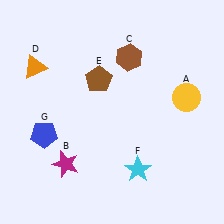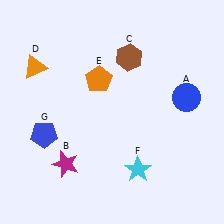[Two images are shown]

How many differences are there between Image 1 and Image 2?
There are 2 differences between the two images.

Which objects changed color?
A changed from yellow to blue. E changed from brown to orange.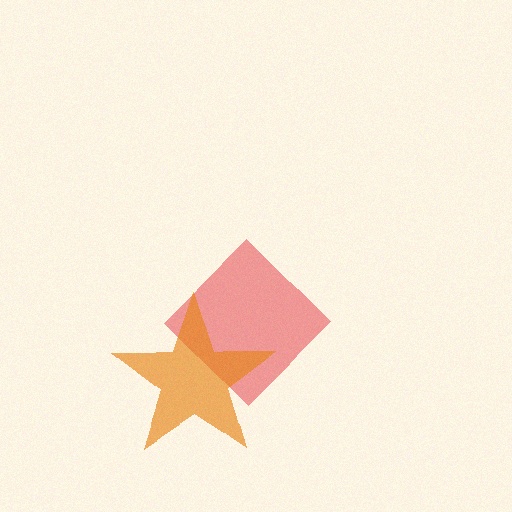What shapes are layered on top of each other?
The layered shapes are: a red diamond, an orange star.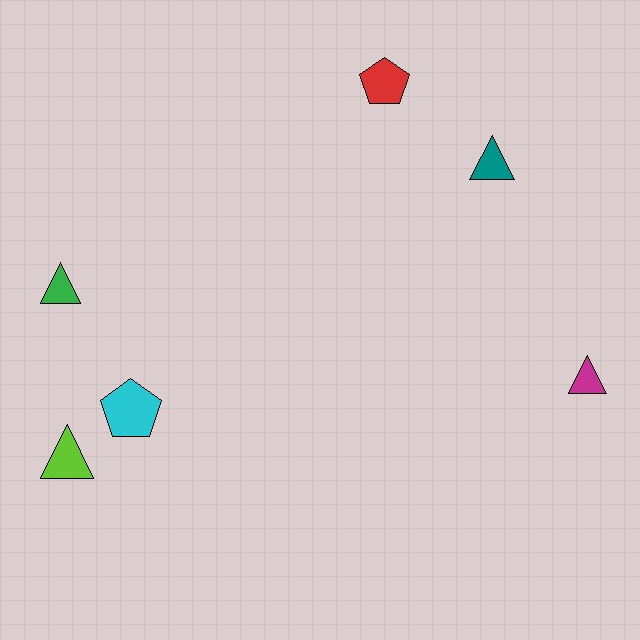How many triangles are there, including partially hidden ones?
There are 4 triangles.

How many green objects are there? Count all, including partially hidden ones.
There is 1 green object.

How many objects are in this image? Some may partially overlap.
There are 6 objects.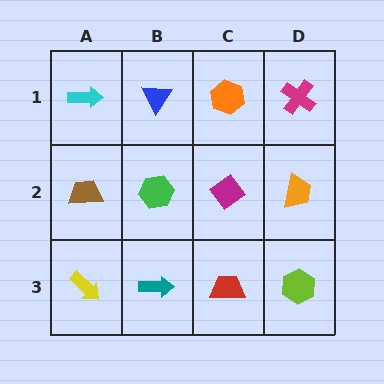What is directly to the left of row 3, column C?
A teal arrow.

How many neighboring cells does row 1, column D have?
2.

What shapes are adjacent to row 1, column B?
A green hexagon (row 2, column B), a cyan arrow (row 1, column A), an orange hexagon (row 1, column C).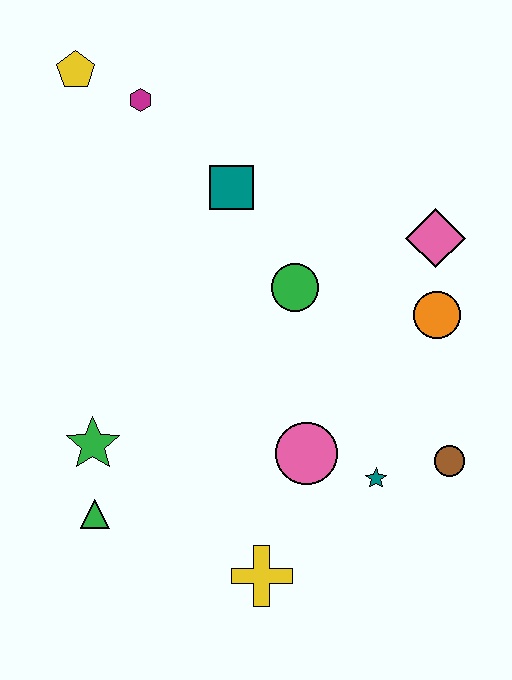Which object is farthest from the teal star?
The yellow pentagon is farthest from the teal star.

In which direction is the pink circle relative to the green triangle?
The pink circle is to the right of the green triangle.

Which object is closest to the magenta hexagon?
The yellow pentagon is closest to the magenta hexagon.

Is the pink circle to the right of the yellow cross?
Yes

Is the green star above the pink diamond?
No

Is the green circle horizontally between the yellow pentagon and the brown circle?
Yes